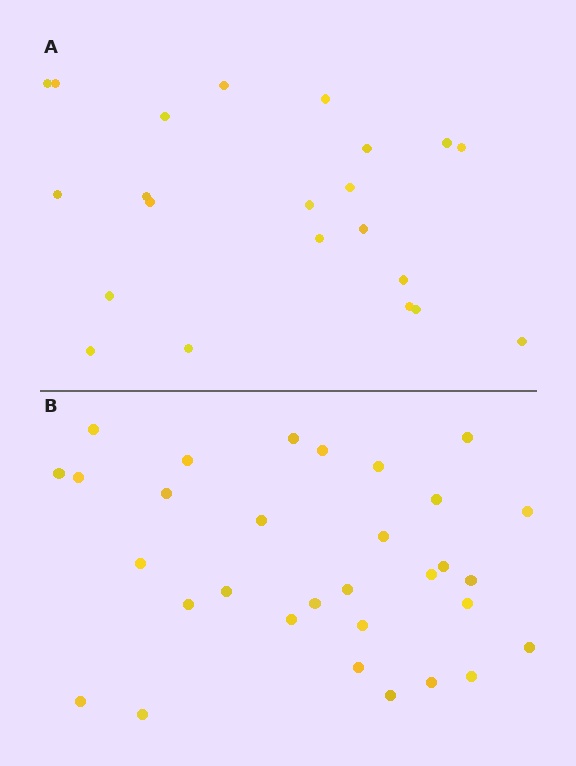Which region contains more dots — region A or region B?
Region B (the bottom region) has more dots.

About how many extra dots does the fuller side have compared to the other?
Region B has roughly 8 or so more dots than region A.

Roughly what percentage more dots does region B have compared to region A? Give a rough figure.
About 40% more.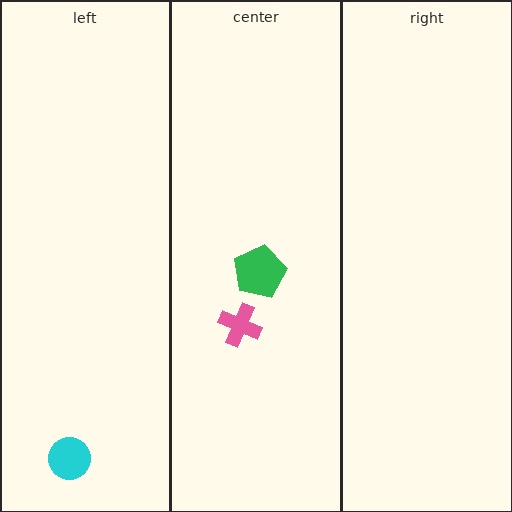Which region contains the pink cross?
The center region.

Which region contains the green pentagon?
The center region.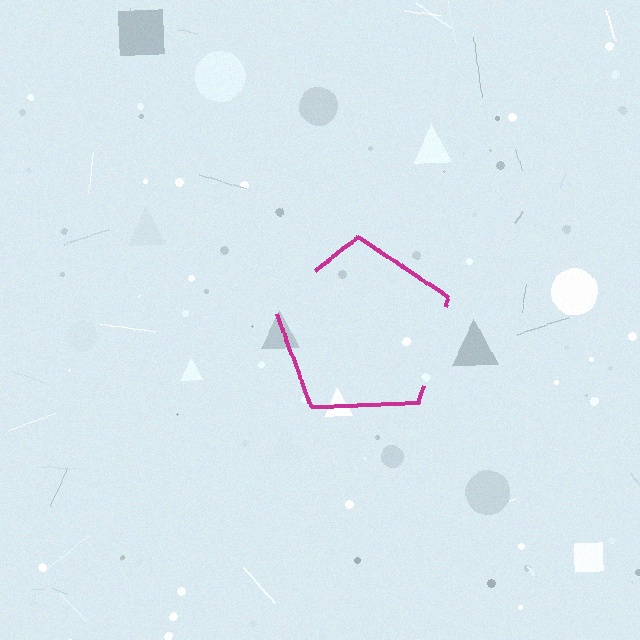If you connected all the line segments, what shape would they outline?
They would outline a pentagon.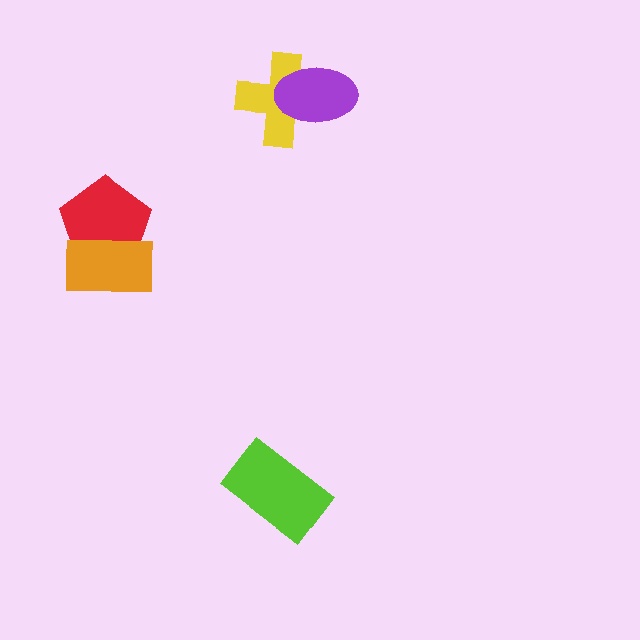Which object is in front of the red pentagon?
The orange rectangle is in front of the red pentagon.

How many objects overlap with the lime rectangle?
0 objects overlap with the lime rectangle.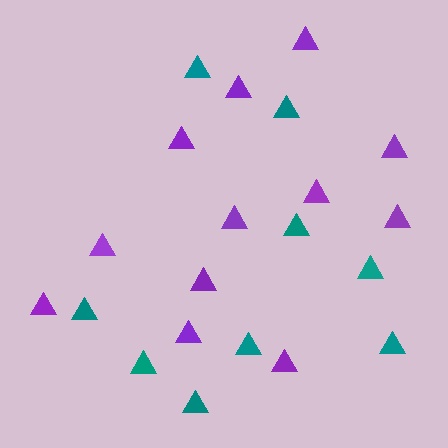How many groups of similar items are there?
There are 2 groups: one group of teal triangles (9) and one group of purple triangles (12).